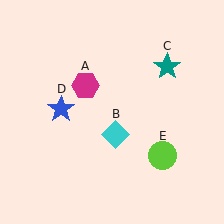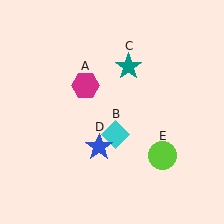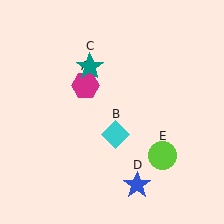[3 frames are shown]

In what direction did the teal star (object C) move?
The teal star (object C) moved left.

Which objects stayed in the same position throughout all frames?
Magenta hexagon (object A) and cyan diamond (object B) and lime circle (object E) remained stationary.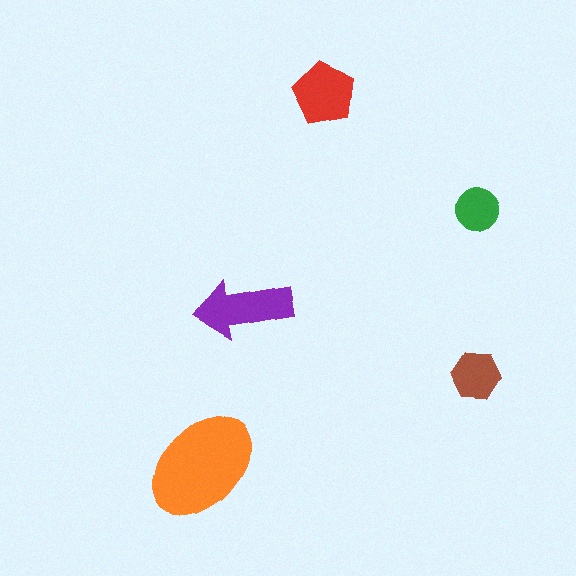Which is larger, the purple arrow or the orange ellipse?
The orange ellipse.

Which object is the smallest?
The green circle.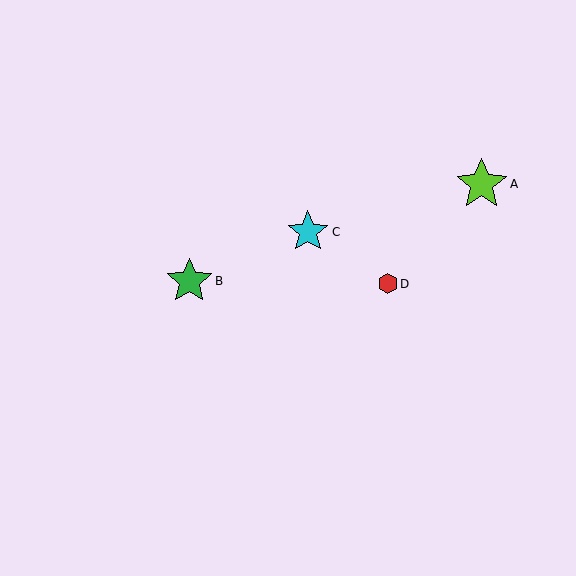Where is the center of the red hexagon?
The center of the red hexagon is at (388, 284).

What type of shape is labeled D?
Shape D is a red hexagon.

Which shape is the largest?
The lime star (labeled A) is the largest.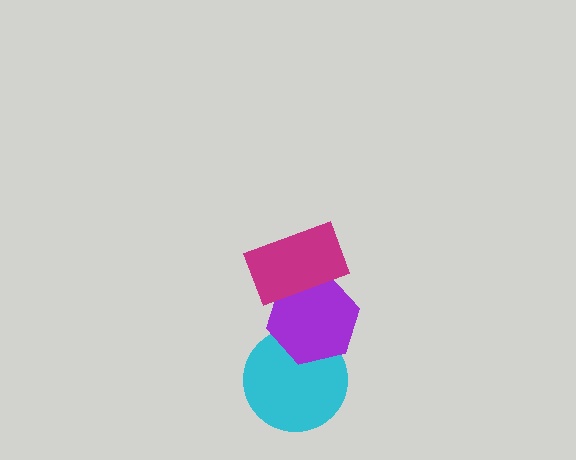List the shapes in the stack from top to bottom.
From top to bottom: the magenta rectangle, the purple hexagon, the cyan circle.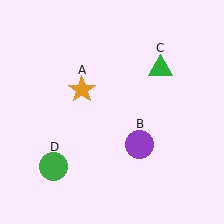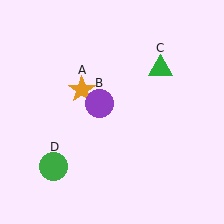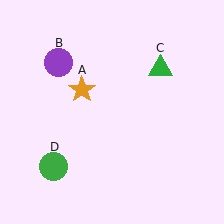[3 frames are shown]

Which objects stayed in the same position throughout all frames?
Orange star (object A) and green triangle (object C) and green circle (object D) remained stationary.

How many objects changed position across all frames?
1 object changed position: purple circle (object B).